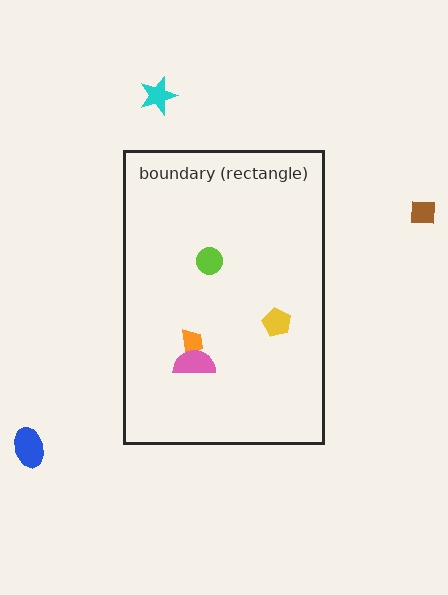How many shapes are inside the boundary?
4 inside, 3 outside.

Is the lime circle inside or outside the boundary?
Inside.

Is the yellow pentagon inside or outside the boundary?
Inside.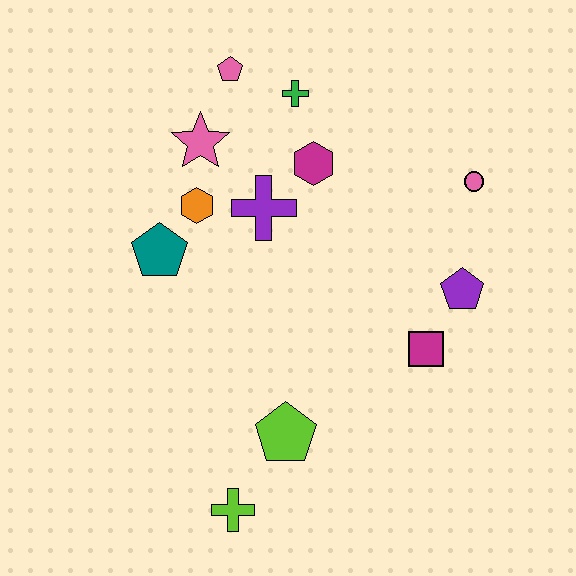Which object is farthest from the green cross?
The lime cross is farthest from the green cross.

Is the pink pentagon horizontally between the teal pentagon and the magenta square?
Yes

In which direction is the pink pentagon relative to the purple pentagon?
The pink pentagon is to the left of the purple pentagon.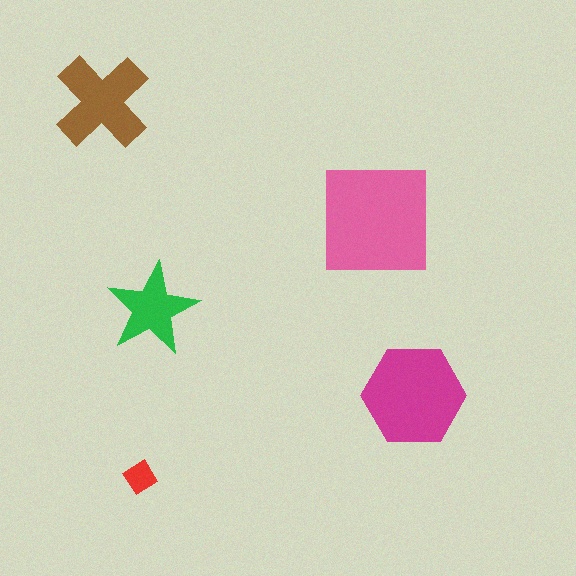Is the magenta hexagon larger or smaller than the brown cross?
Larger.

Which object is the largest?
The pink square.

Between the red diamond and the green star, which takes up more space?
The green star.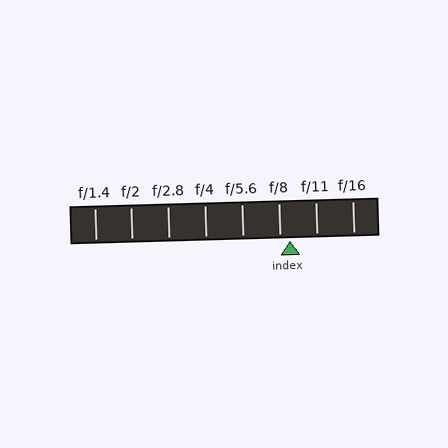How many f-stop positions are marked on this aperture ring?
There are 8 f-stop positions marked.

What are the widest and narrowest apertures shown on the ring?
The widest aperture shown is f/1.4 and the narrowest is f/16.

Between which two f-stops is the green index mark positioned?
The index mark is between f/8 and f/11.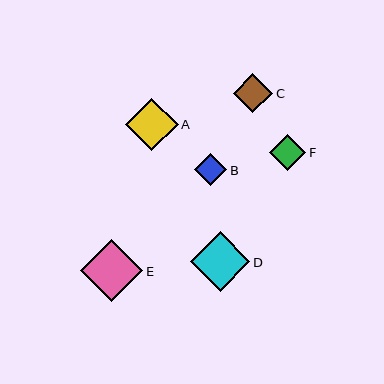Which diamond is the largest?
Diamond E is the largest with a size of approximately 62 pixels.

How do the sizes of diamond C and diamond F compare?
Diamond C and diamond F are approximately the same size.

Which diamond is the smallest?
Diamond B is the smallest with a size of approximately 32 pixels.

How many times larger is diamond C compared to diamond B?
Diamond C is approximately 1.2 times the size of diamond B.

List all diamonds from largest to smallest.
From largest to smallest: E, D, A, C, F, B.